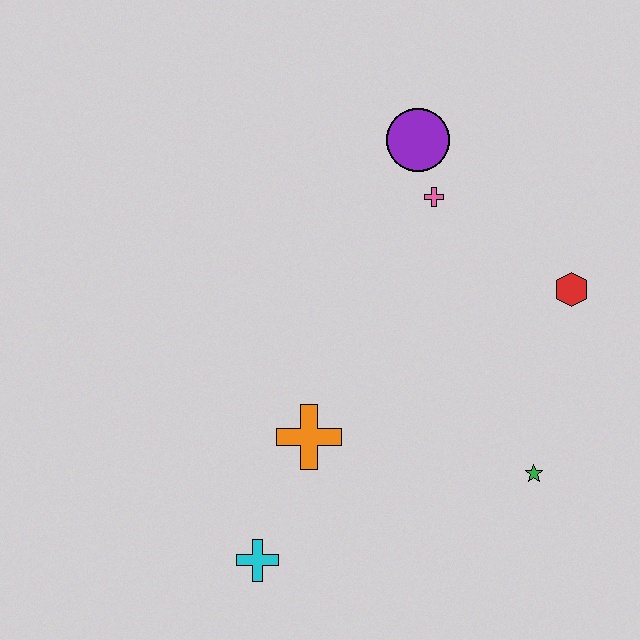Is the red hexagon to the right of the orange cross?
Yes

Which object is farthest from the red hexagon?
The cyan cross is farthest from the red hexagon.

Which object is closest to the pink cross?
The purple circle is closest to the pink cross.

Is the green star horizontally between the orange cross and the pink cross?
No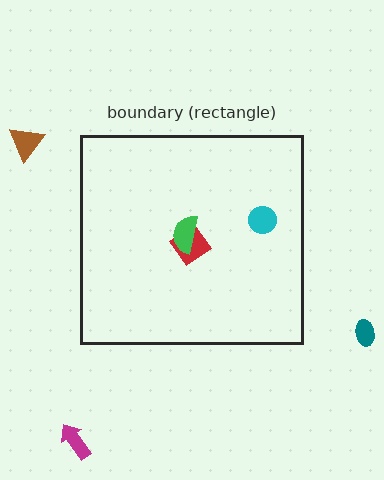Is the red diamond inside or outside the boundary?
Inside.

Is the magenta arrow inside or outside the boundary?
Outside.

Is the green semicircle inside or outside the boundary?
Inside.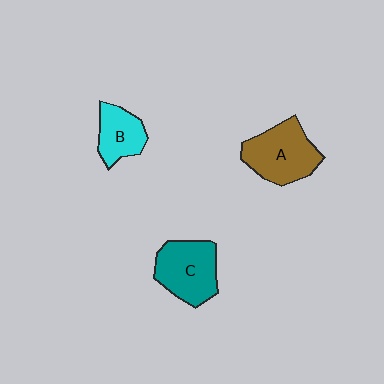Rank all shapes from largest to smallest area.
From largest to smallest: A (brown), C (teal), B (cyan).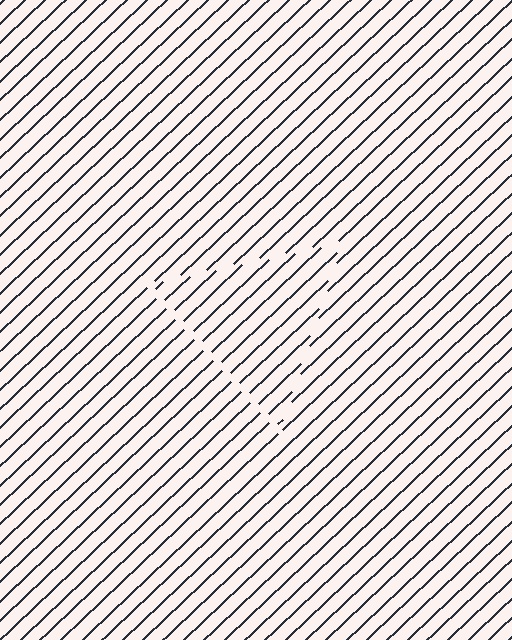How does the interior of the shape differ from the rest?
The interior of the shape contains the same grating, shifted by half a period — the contour is defined by the phase discontinuity where line-ends from the inner and outer gratings abut.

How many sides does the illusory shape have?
3 sides — the line-ends trace a triangle.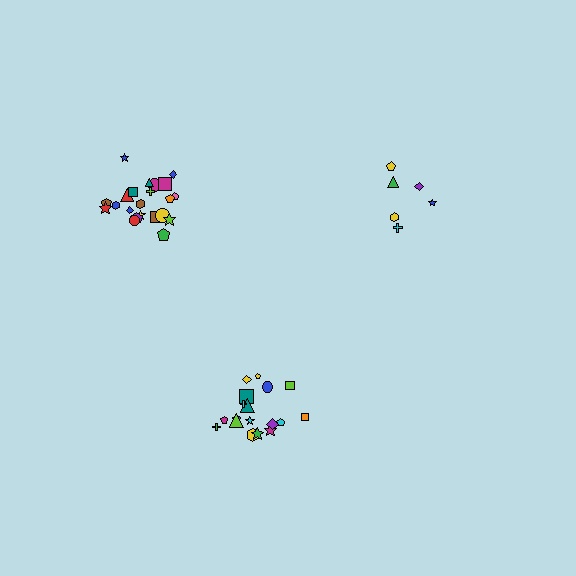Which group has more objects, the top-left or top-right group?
The top-left group.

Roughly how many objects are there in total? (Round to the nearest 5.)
Roughly 45 objects in total.